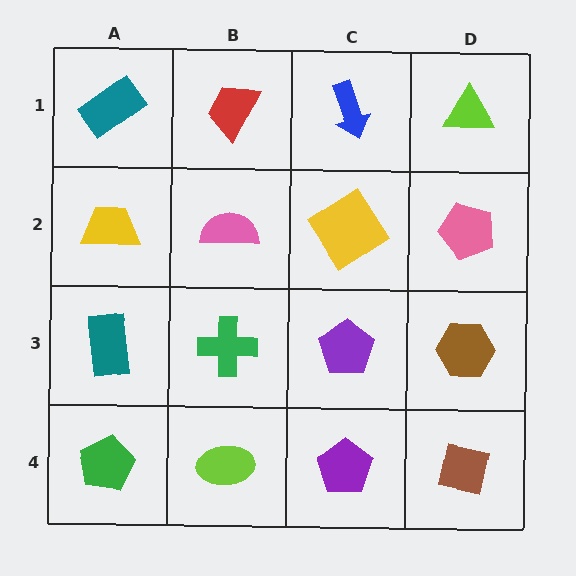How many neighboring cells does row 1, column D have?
2.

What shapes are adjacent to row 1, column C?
A yellow diamond (row 2, column C), a red trapezoid (row 1, column B), a lime triangle (row 1, column D).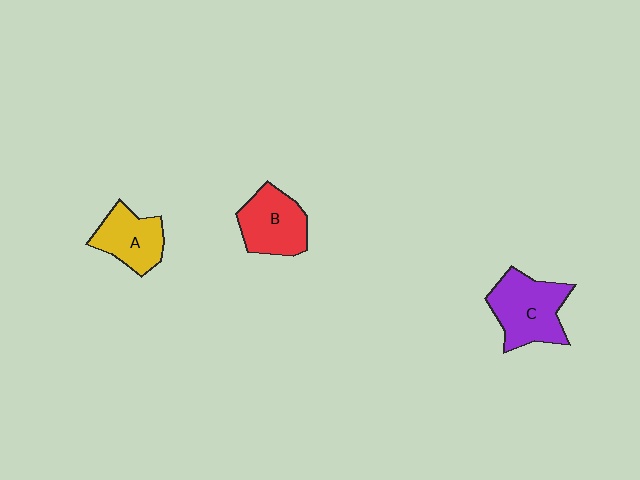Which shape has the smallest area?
Shape A (yellow).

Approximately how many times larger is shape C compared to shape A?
Approximately 1.4 times.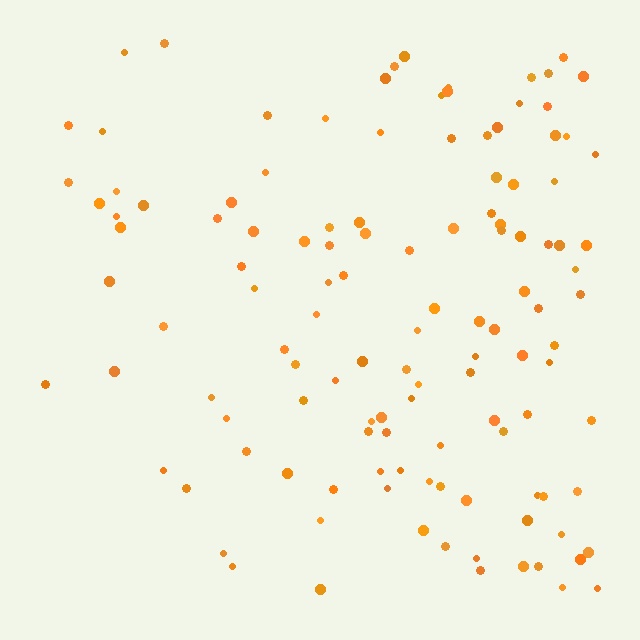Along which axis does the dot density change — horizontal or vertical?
Horizontal.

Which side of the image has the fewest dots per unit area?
The left.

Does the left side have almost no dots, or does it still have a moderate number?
Still a moderate number, just noticeably fewer than the right.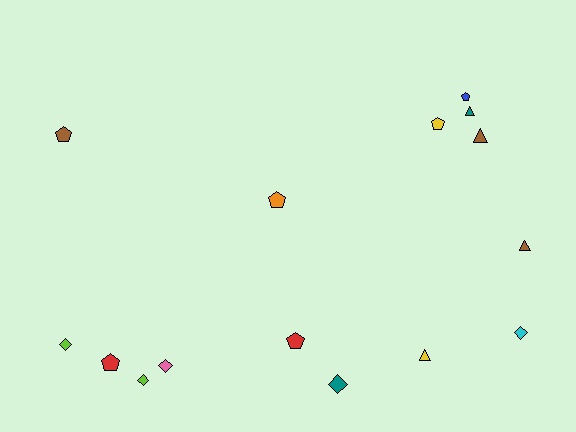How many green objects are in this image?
There are no green objects.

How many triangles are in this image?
There are 4 triangles.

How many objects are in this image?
There are 15 objects.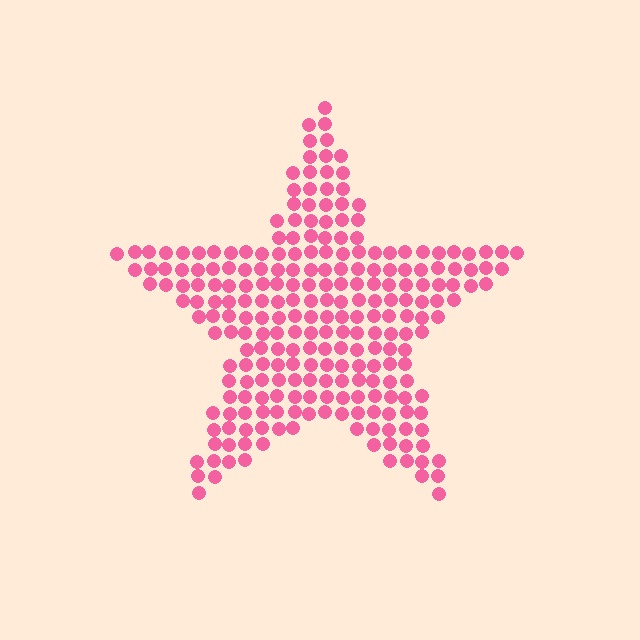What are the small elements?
The small elements are circles.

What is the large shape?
The large shape is a star.